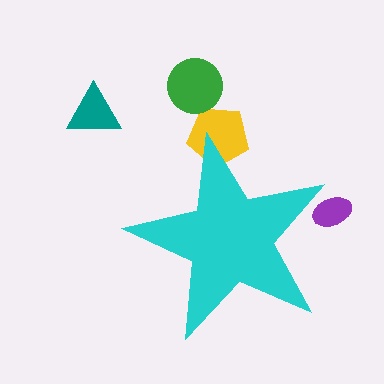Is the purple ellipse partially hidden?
Yes, the purple ellipse is partially hidden behind the cyan star.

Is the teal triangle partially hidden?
No, the teal triangle is fully visible.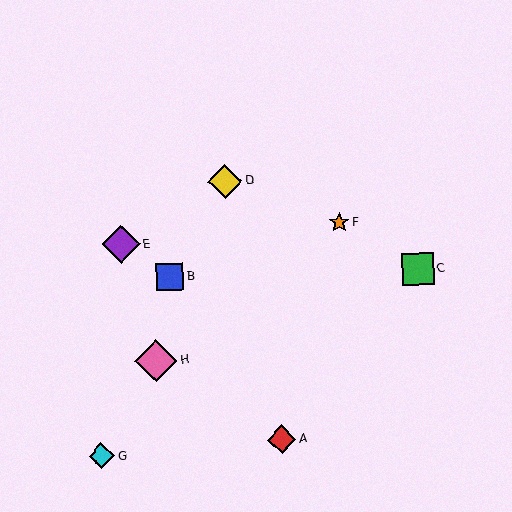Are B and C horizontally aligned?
Yes, both are at y≈277.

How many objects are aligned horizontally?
2 objects (B, C) are aligned horizontally.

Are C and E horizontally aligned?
No, C is at y≈269 and E is at y≈244.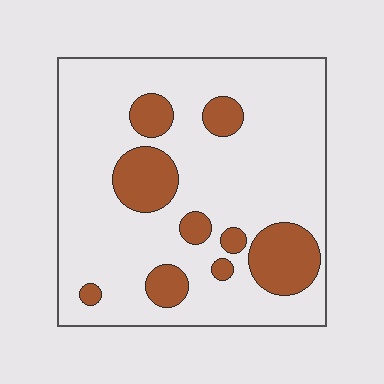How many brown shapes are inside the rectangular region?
9.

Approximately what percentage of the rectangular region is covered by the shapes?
Approximately 20%.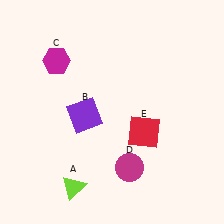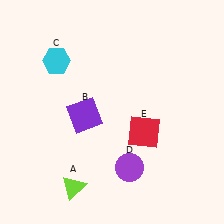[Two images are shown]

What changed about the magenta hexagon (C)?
In Image 1, C is magenta. In Image 2, it changed to cyan.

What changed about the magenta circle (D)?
In Image 1, D is magenta. In Image 2, it changed to purple.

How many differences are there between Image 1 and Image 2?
There are 2 differences between the two images.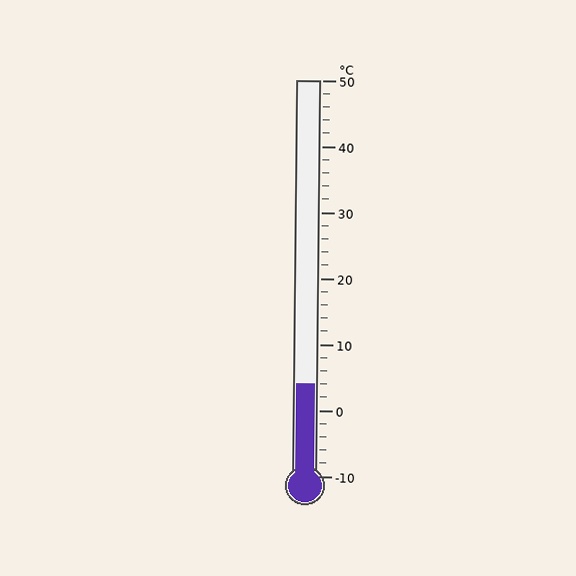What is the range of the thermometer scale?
The thermometer scale ranges from -10°C to 50°C.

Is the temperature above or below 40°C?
The temperature is below 40°C.